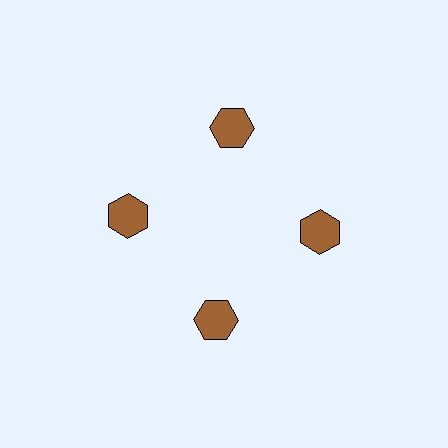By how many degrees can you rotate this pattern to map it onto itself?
The pattern maps onto itself every 90 degrees of rotation.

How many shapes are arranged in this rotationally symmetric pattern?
There are 4 shapes, arranged in 4 groups of 1.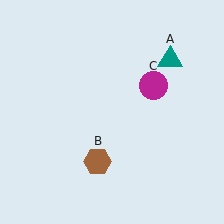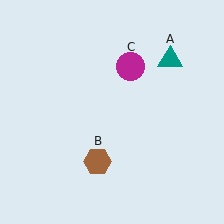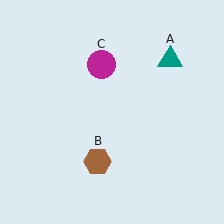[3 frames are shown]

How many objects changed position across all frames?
1 object changed position: magenta circle (object C).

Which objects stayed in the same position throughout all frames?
Teal triangle (object A) and brown hexagon (object B) remained stationary.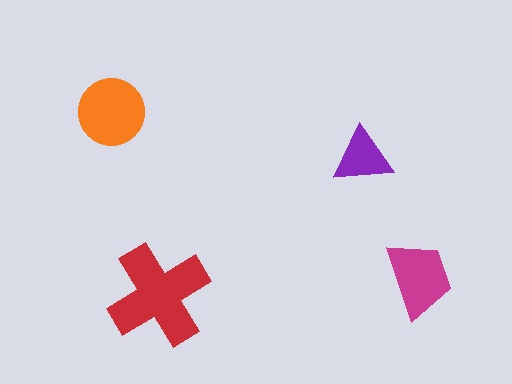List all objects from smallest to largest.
The purple triangle, the magenta trapezoid, the orange circle, the red cross.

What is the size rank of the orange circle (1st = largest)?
2nd.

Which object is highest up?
The orange circle is topmost.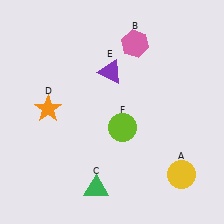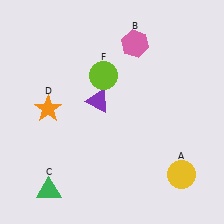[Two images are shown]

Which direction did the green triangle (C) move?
The green triangle (C) moved left.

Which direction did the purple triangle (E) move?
The purple triangle (E) moved down.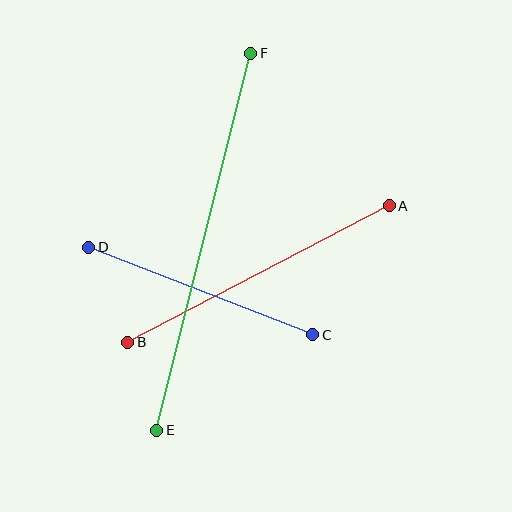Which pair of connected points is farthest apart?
Points E and F are farthest apart.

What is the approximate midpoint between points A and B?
The midpoint is at approximately (259, 274) pixels.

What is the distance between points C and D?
The distance is approximately 241 pixels.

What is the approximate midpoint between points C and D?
The midpoint is at approximately (201, 291) pixels.